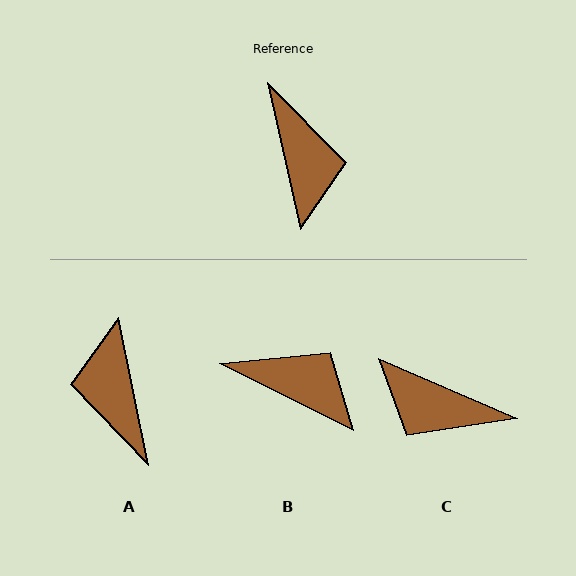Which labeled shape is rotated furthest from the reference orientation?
A, about 179 degrees away.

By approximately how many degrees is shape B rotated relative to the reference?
Approximately 51 degrees counter-clockwise.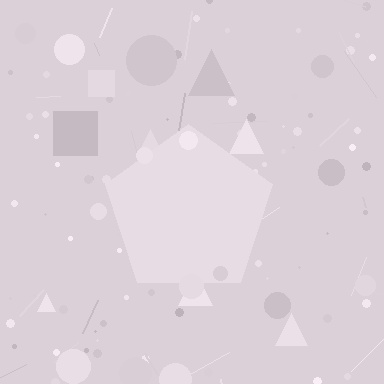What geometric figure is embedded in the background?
A pentagon is embedded in the background.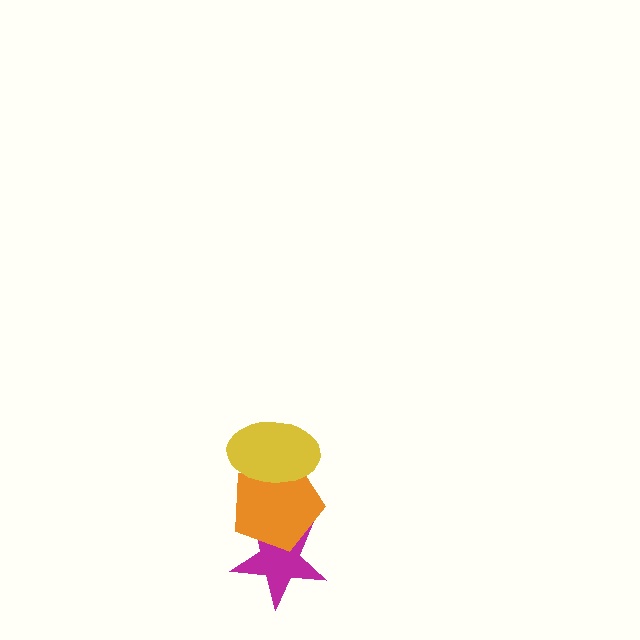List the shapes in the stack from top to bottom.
From top to bottom: the yellow ellipse, the orange pentagon, the magenta star.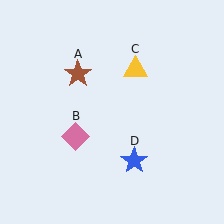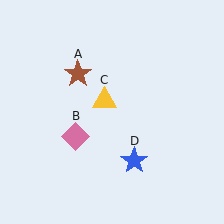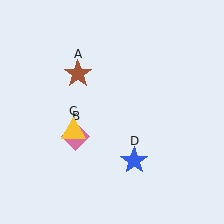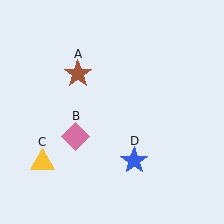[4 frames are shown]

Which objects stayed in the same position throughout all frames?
Brown star (object A) and pink diamond (object B) and blue star (object D) remained stationary.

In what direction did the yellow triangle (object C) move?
The yellow triangle (object C) moved down and to the left.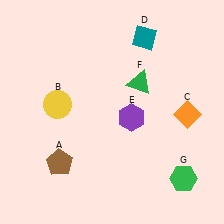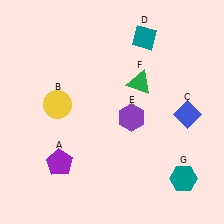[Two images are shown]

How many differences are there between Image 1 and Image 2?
There are 3 differences between the two images.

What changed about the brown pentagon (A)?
In Image 1, A is brown. In Image 2, it changed to purple.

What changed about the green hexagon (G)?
In Image 1, G is green. In Image 2, it changed to teal.